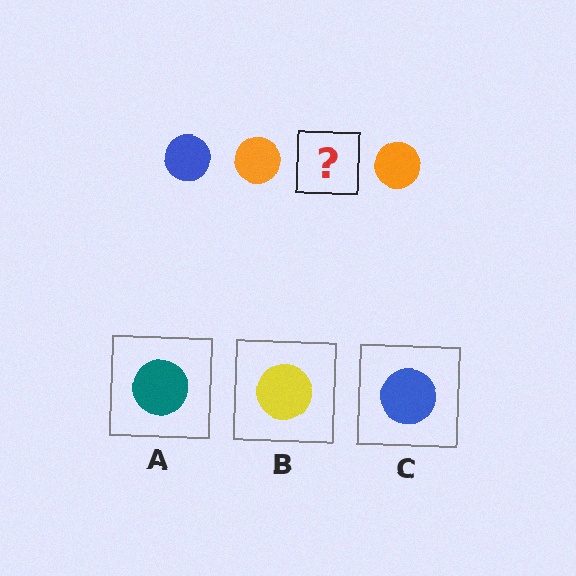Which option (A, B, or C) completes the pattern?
C.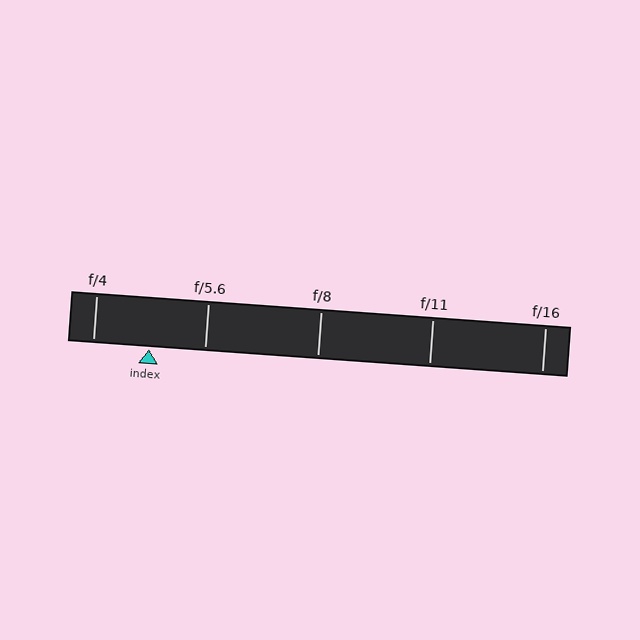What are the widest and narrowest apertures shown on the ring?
The widest aperture shown is f/4 and the narrowest is f/16.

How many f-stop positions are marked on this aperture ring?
There are 5 f-stop positions marked.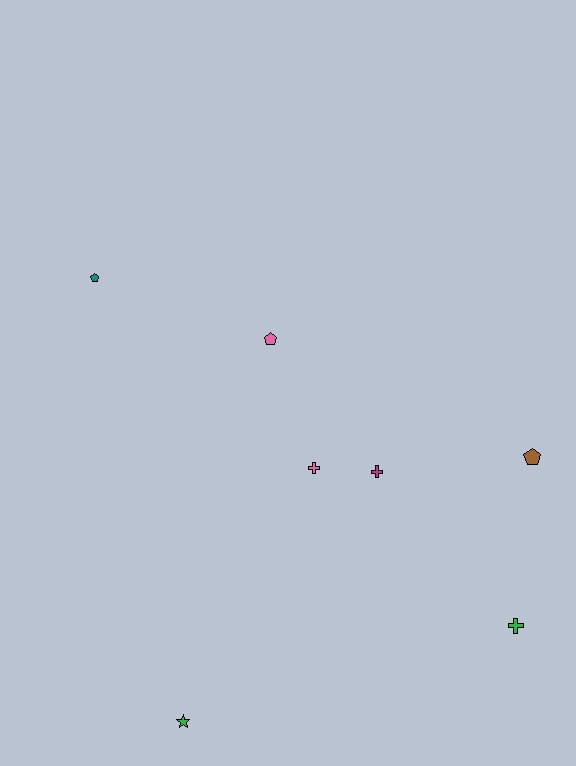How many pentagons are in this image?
There are 3 pentagons.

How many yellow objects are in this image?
There are no yellow objects.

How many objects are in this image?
There are 7 objects.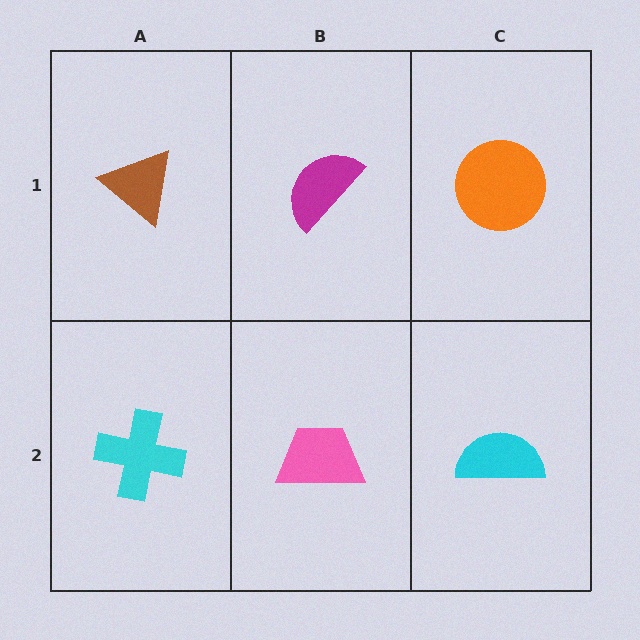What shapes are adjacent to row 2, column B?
A magenta semicircle (row 1, column B), a cyan cross (row 2, column A), a cyan semicircle (row 2, column C).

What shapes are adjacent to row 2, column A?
A brown triangle (row 1, column A), a pink trapezoid (row 2, column B).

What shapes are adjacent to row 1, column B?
A pink trapezoid (row 2, column B), a brown triangle (row 1, column A), an orange circle (row 1, column C).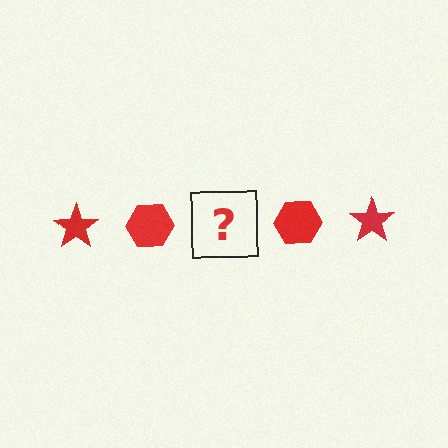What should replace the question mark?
The question mark should be replaced with a red star.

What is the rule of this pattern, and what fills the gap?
The rule is that the pattern cycles through star, hexagon shapes in red. The gap should be filled with a red star.